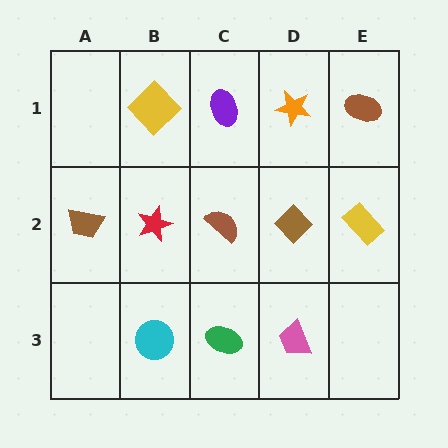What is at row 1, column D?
An orange star.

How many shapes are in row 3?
3 shapes.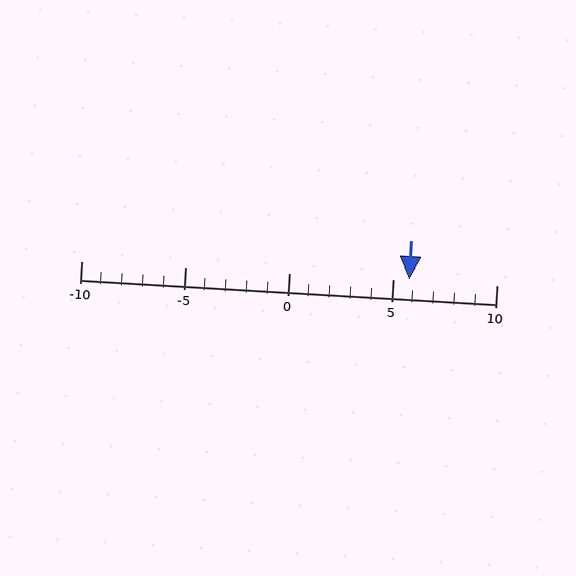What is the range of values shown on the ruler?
The ruler shows values from -10 to 10.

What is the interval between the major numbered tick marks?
The major tick marks are spaced 5 units apart.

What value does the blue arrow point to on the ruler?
The blue arrow points to approximately 6.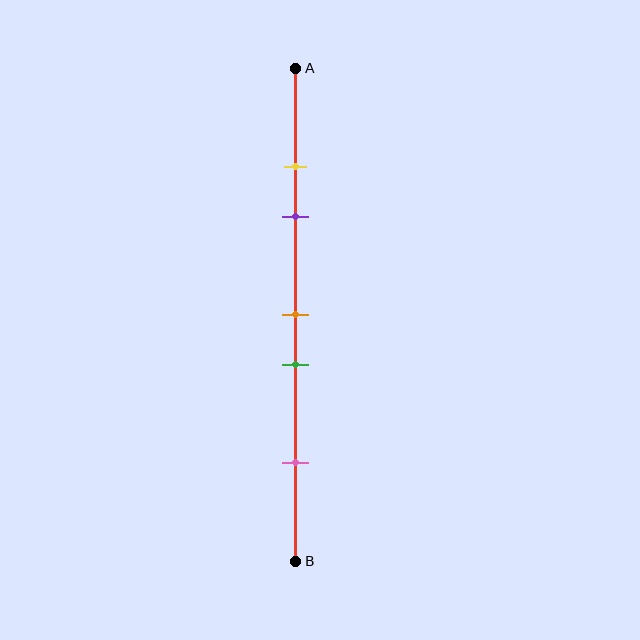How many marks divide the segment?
There are 5 marks dividing the segment.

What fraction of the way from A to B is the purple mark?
The purple mark is approximately 30% (0.3) of the way from A to B.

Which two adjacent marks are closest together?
The yellow and purple marks are the closest adjacent pair.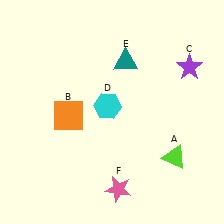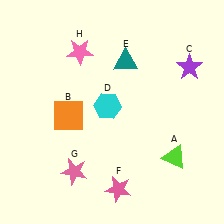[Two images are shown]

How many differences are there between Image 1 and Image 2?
There are 2 differences between the two images.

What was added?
A pink star (G), a pink star (H) were added in Image 2.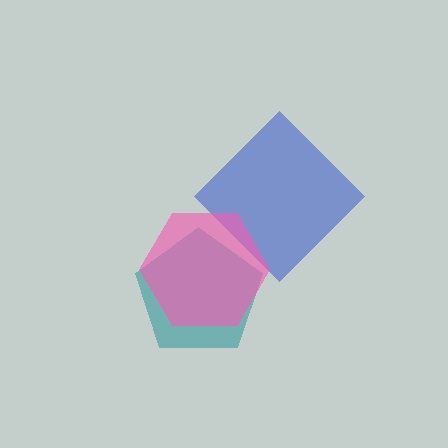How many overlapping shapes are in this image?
There are 3 overlapping shapes in the image.